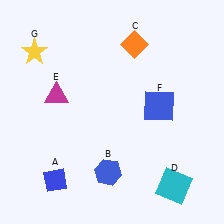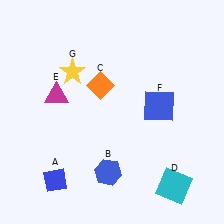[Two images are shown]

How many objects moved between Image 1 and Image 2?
2 objects moved between the two images.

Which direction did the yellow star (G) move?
The yellow star (G) moved right.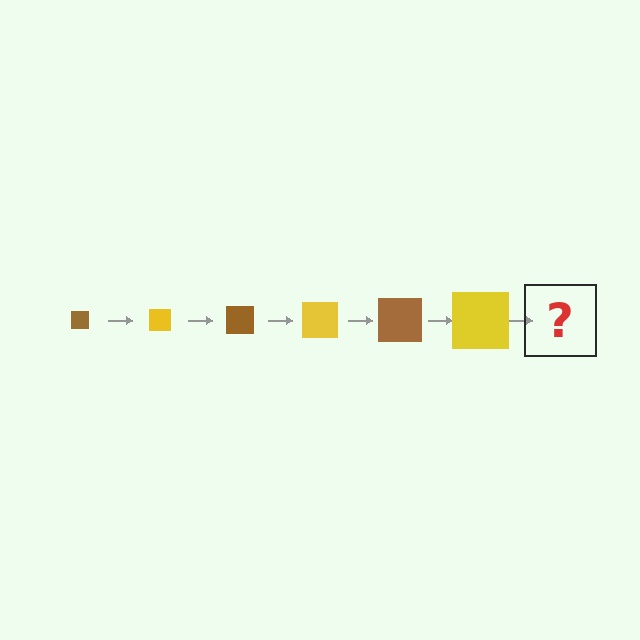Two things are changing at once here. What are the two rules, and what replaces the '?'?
The two rules are that the square grows larger each step and the color cycles through brown and yellow. The '?' should be a brown square, larger than the previous one.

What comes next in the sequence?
The next element should be a brown square, larger than the previous one.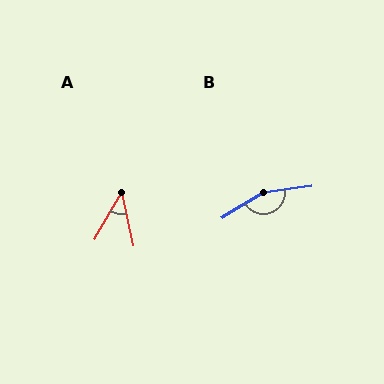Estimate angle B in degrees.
Approximately 156 degrees.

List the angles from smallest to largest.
A (43°), B (156°).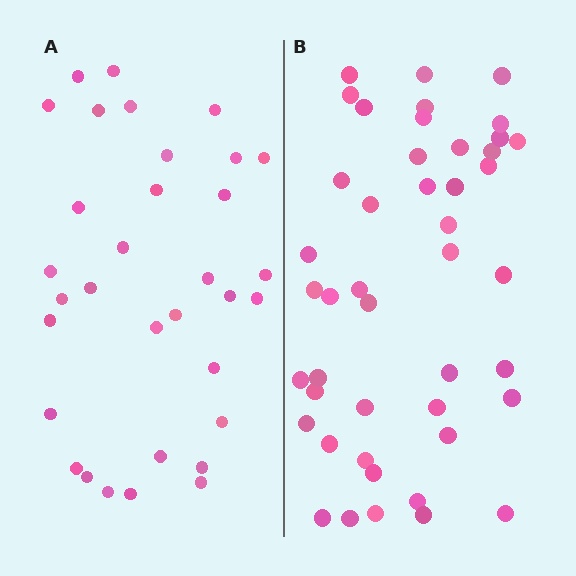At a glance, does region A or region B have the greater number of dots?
Region B (the right region) has more dots.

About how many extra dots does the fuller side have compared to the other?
Region B has roughly 12 or so more dots than region A.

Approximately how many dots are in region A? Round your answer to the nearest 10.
About 30 dots. (The exact count is 33, which rounds to 30.)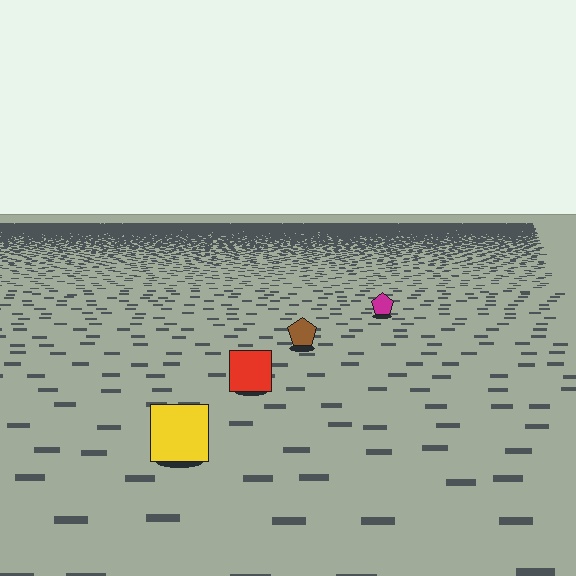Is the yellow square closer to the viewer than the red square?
Yes. The yellow square is closer — you can tell from the texture gradient: the ground texture is coarser near it.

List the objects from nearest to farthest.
From nearest to farthest: the yellow square, the red square, the brown pentagon, the magenta pentagon.